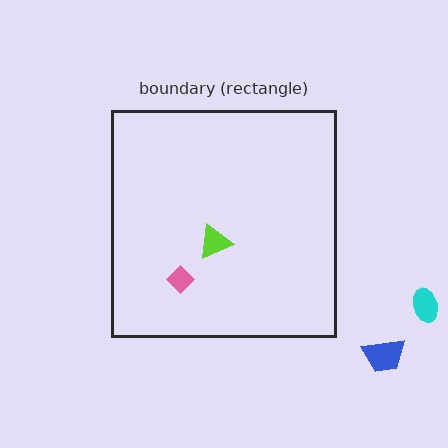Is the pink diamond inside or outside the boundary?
Inside.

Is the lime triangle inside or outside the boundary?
Inside.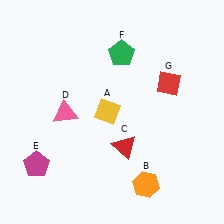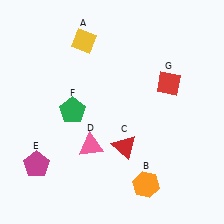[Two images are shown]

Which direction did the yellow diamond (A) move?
The yellow diamond (A) moved up.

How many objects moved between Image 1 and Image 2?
3 objects moved between the two images.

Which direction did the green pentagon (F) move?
The green pentagon (F) moved down.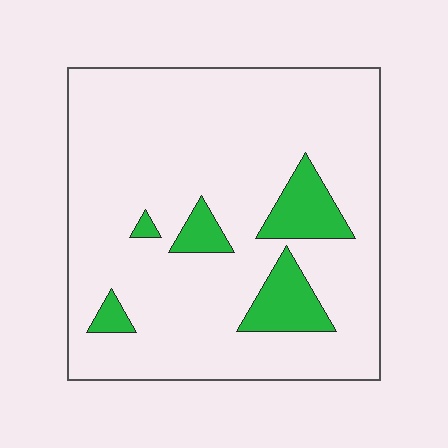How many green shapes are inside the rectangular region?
5.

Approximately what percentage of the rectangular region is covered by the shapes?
Approximately 15%.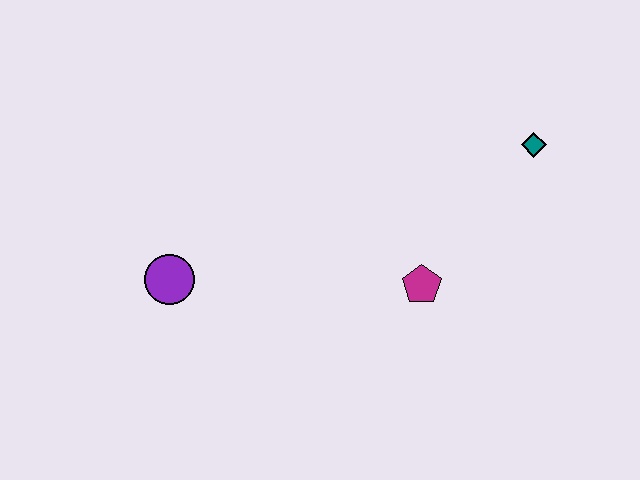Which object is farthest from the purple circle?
The teal diamond is farthest from the purple circle.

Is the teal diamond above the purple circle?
Yes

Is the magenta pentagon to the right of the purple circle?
Yes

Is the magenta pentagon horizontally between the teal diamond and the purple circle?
Yes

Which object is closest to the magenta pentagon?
The teal diamond is closest to the magenta pentagon.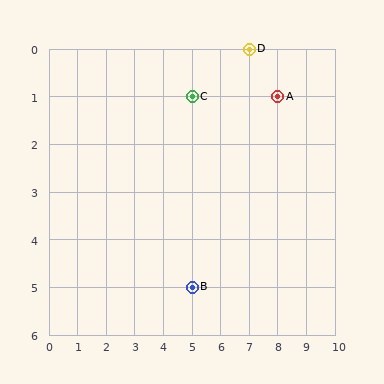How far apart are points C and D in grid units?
Points C and D are 2 columns and 1 row apart (about 2.2 grid units diagonally).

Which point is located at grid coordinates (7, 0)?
Point D is at (7, 0).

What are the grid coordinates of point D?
Point D is at grid coordinates (7, 0).